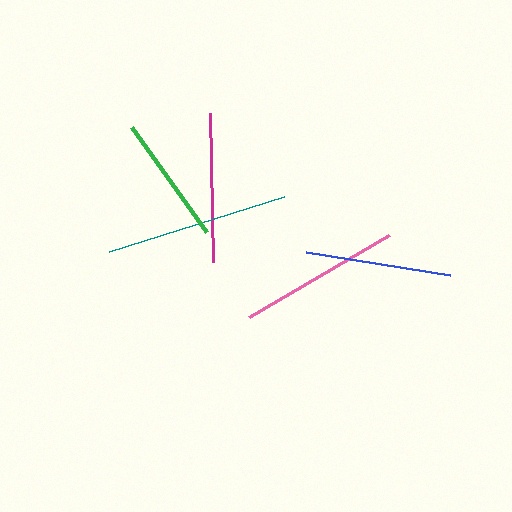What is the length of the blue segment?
The blue segment is approximately 146 pixels long.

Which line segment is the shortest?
The green line is the shortest at approximately 128 pixels.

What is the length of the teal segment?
The teal segment is approximately 183 pixels long.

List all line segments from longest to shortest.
From longest to shortest: teal, pink, magenta, blue, green.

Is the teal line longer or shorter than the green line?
The teal line is longer than the green line.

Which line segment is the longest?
The teal line is the longest at approximately 183 pixels.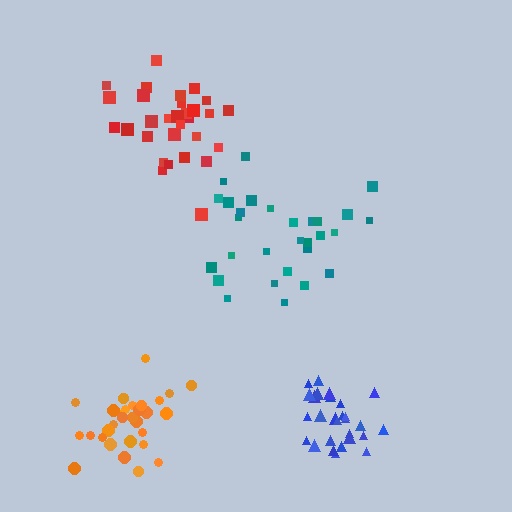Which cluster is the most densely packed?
Blue.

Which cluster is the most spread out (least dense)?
Teal.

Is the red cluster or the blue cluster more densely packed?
Blue.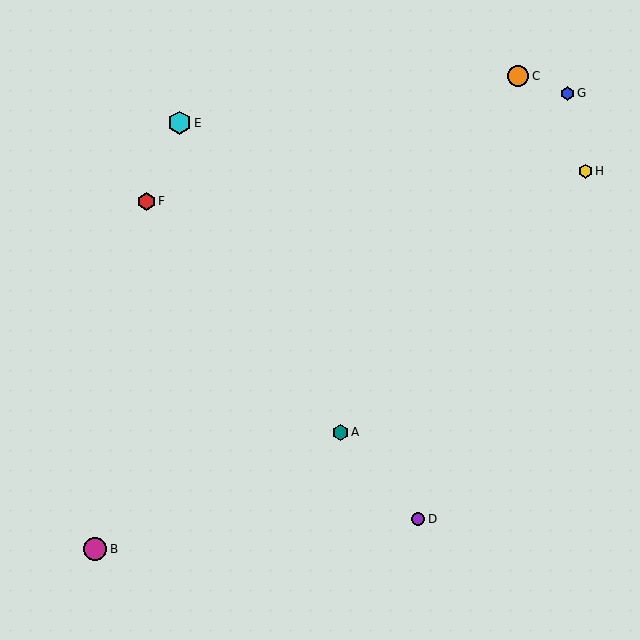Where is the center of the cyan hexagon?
The center of the cyan hexagon is at (180, 123).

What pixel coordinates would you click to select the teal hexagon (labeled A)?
Click at (340, 432) to select the teal hexagon A.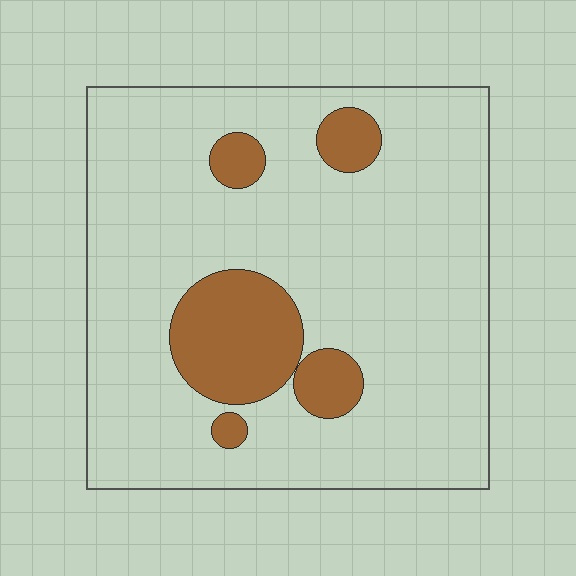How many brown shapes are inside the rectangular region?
5.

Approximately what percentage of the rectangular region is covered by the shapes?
Approximately 15%.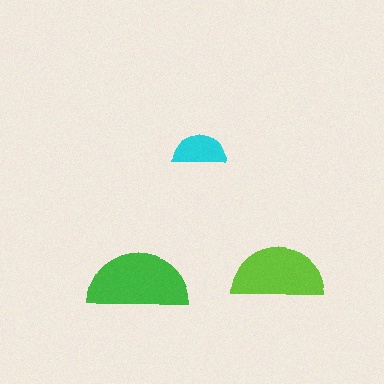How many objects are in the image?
There are 3 objects in the image.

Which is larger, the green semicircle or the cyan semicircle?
The green one.